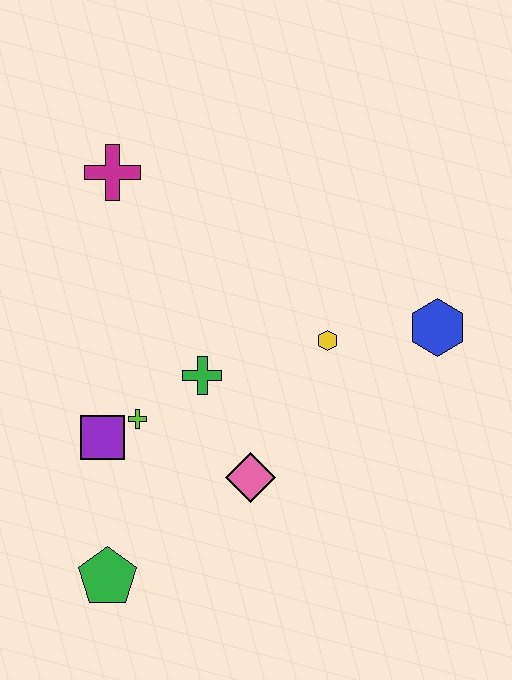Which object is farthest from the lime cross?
The blue hexagon is farthest from the lime cross.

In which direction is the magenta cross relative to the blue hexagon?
The magenta cross is to the left of the blue hexagon.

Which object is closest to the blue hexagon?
The yellow hexagon is closest to the blue hexagon.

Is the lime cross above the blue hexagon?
No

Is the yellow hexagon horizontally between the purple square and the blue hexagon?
Yes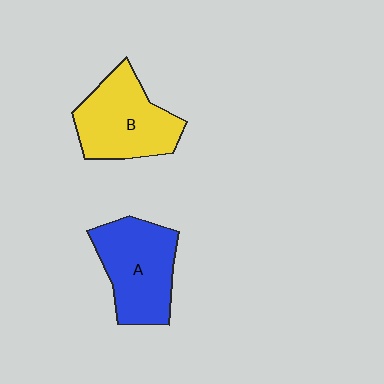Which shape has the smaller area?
Shape B (yellow).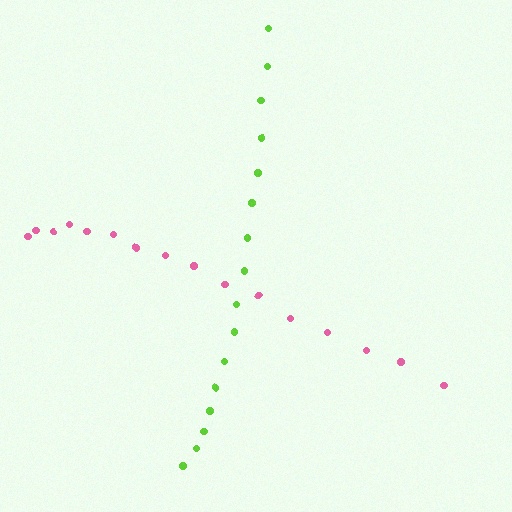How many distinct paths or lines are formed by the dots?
There are 2 distinct paths.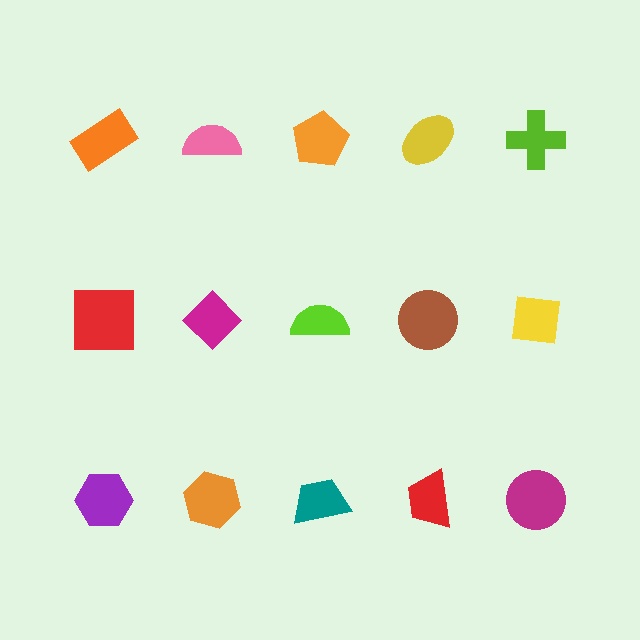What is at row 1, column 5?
A lime cross.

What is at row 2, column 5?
A yellow square.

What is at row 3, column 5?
A magenta circle.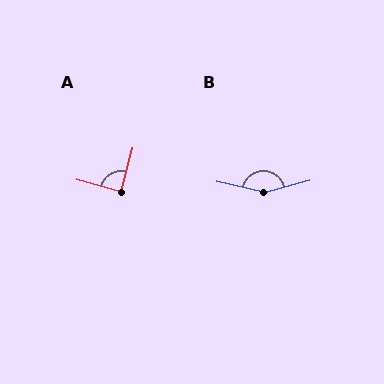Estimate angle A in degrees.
Approximately 89 degrees.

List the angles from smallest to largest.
A (89°), B (153°).